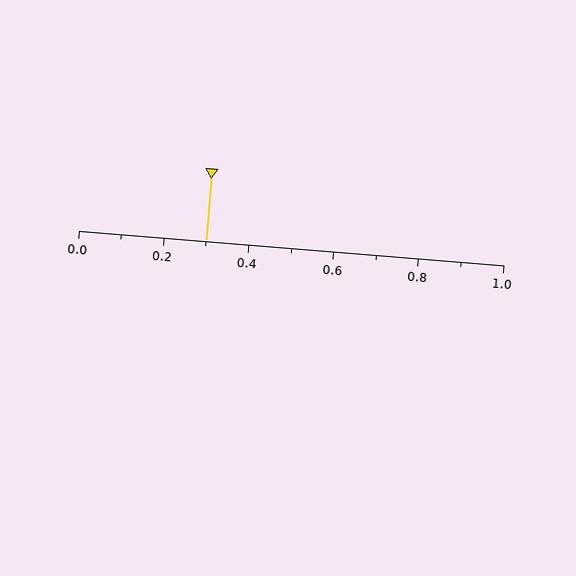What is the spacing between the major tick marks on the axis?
The major ticks are spaced 0.2 apart.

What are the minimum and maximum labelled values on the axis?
The axis runs from 0.0 to 1.0.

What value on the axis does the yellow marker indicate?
The marker indicates approximately 0.3.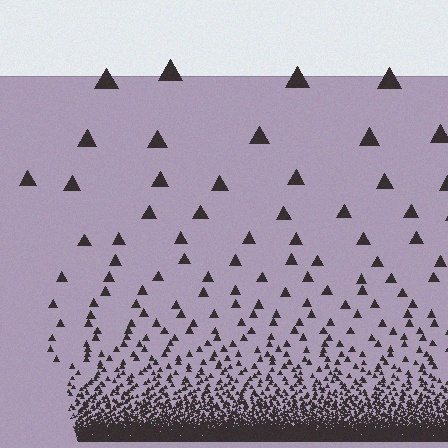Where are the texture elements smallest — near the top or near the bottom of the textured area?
Near the bottom.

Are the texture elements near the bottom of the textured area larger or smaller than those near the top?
Smaller. The gradient is inverted — elements near the bottom are smaller and denser.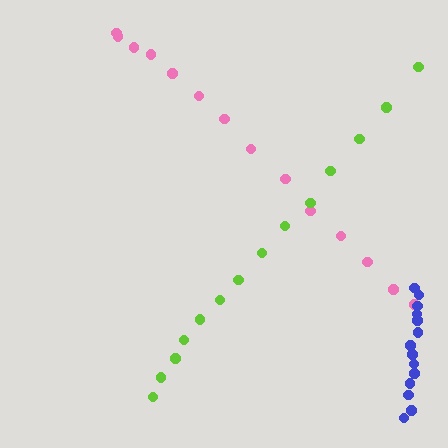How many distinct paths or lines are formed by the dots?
There are 3 distinct paths.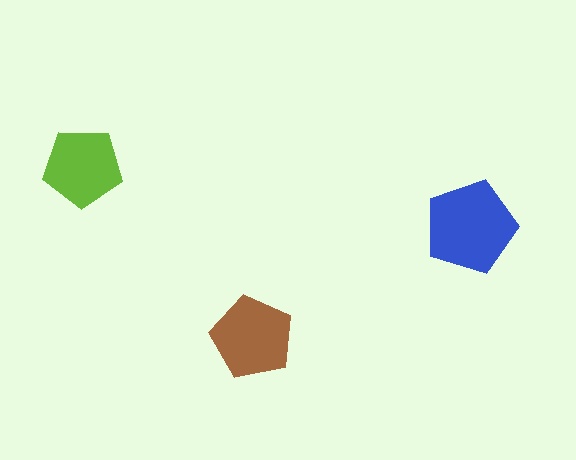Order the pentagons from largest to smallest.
the blue one, the brown one, the lime one.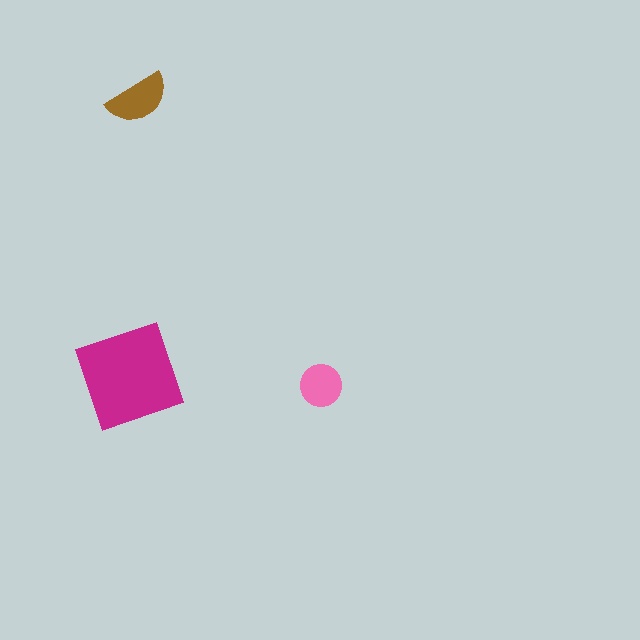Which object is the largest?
The magenta diamond.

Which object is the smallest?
The pink circle.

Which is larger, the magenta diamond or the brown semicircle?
The magenta diamond.